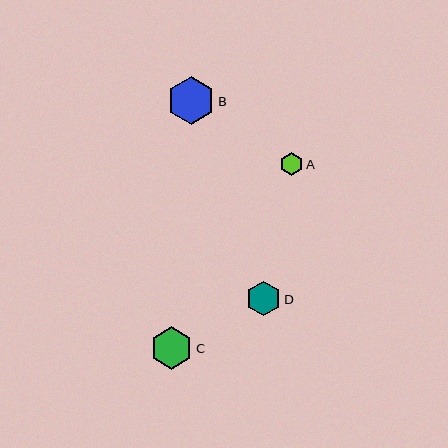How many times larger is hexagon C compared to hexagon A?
Hexagon C is approximately 1.9 times the size of hexagon A.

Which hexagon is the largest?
Hexagon B is the largest with a size of approximately 48 pixels.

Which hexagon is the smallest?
Hexagon A is the smallest with a size of approximately 23 pixels.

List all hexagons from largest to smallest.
From largest to smallest: B, C, D, A.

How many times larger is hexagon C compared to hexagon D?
Hexagon C is approximately 1.2 times the size of hexagon D.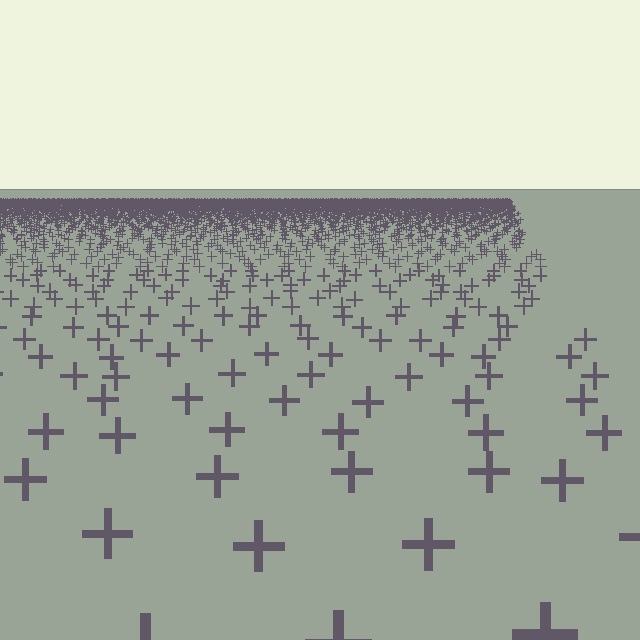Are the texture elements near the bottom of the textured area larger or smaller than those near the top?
Larger. Near the bottom, elements are closer to the viewer and appear at a bigger on-screen size.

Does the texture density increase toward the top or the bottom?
Density increases toward the top.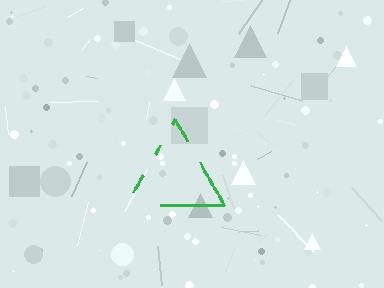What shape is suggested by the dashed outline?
The dashed outline suggests a triangle.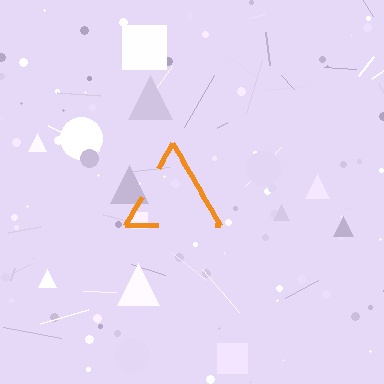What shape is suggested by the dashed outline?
The dashed outline suggests a triangle.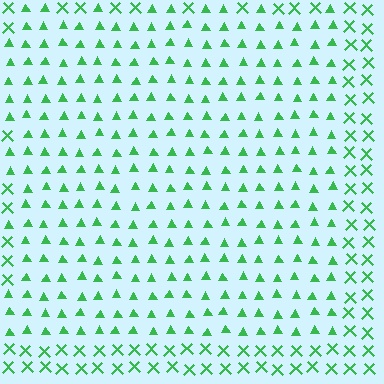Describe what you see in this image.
The image is filled with small green elements arranged in a uniform grid. A rectangle-shaped region contains triangles, while the surrounding area contains X marks. The boundary is defined purely by the change in element shape.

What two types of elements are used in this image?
The image uses triangles inside the rectangle region and X marks outside it.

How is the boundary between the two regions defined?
The boundary is defined by a change in element shape: triangles inside vs. X marks outside. All elements share the same color and spacing.